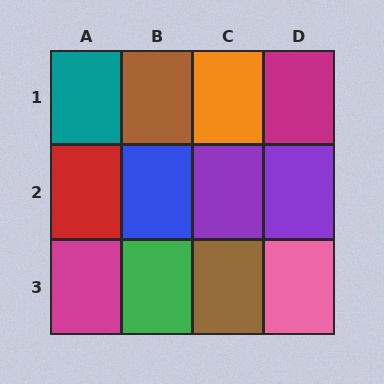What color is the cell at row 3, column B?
Green.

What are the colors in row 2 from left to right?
Red, blue, purple, purple.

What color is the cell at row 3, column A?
Magenta.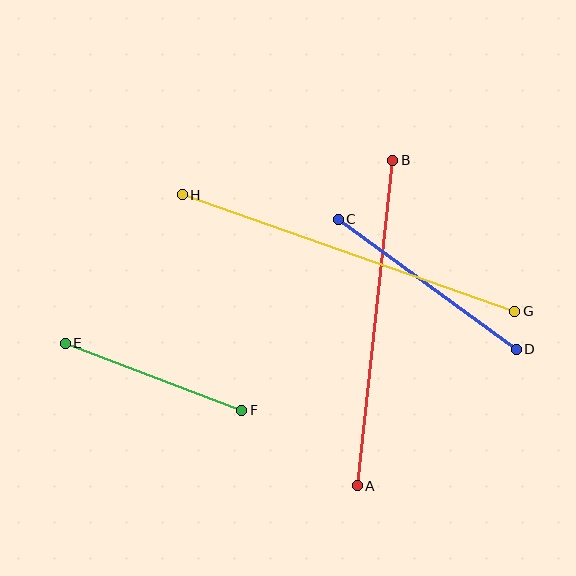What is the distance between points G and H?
The distance is approximately 353 pixels.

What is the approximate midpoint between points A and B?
The midpoint is at approximately (375, 323) pixels.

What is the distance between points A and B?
The distance is approximately 328 pixels.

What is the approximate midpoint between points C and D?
The midpoint is at approximately (427, 284) pixels.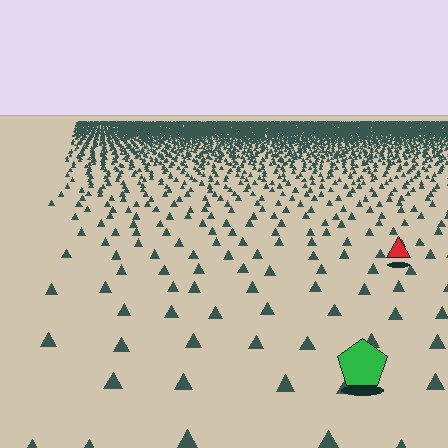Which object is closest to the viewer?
The green pentagon is closest. The texture marks near it are larger and more spread out.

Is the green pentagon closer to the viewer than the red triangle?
Yes. The green pentagon is closer — you can tell from the texture gradient: the ground texture is coarser near it.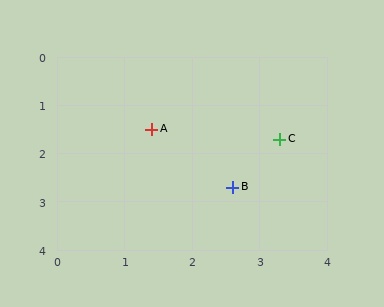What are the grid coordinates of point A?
Point A is at approximately (1.4, 1.5).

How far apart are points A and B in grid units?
Points A and B are about 1.7 grid units apart.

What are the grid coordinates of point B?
Point B is at approximately (2.6, 2.7).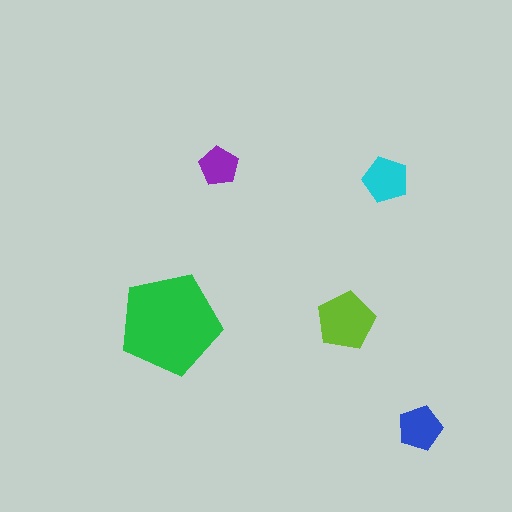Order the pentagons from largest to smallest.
the green one, the lime one, the cyan one, the blue one, the purple one.